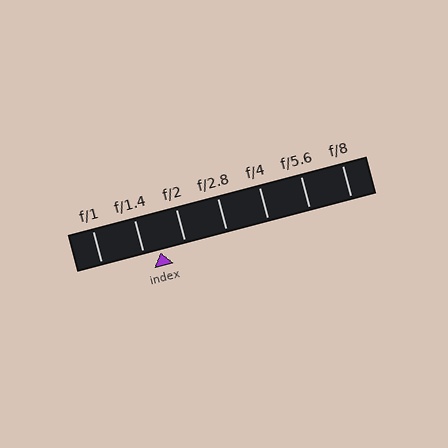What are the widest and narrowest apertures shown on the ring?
The widest aperture shown is f/1 and the narrowest is f/8.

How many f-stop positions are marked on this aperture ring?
There are 7 f-stop positions marked.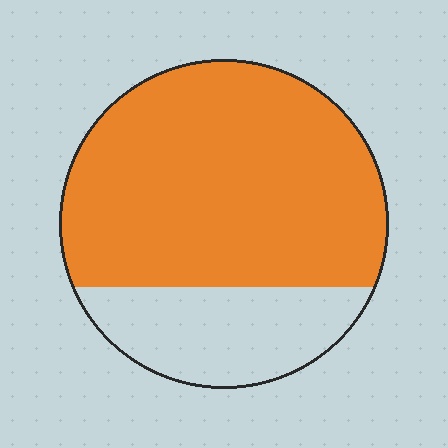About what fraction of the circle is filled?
About three quarters (3/4).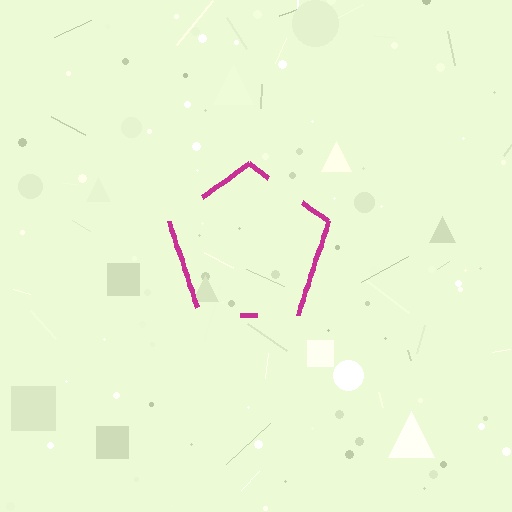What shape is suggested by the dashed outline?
The dashed outline suggests a pentagon.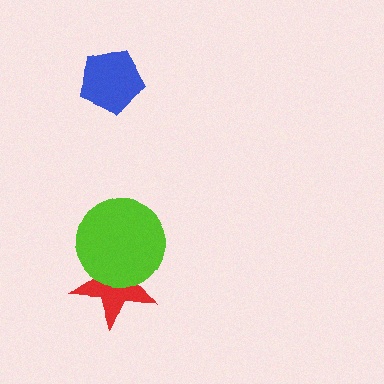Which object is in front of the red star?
The lime circle is in front of the red star.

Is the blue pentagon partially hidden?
No, no other shape covers it.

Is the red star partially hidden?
Yes, it is partially covered by another shape.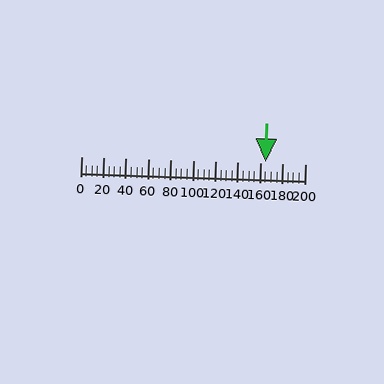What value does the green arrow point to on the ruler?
The green arrow points to approximately 165.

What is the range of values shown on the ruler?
The ruler shows values from 0 to 200.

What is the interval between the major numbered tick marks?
The major tick marks are spaced 20 units apart.